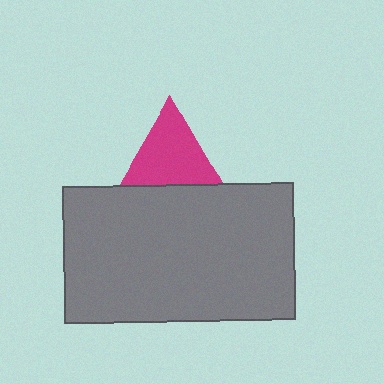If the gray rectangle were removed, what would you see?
You would see the complete magenta triangle.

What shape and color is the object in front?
The object in front is a gray rectangle.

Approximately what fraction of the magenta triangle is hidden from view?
Roughly 33% of the magenta triangle is hidden behind the gray rectangle.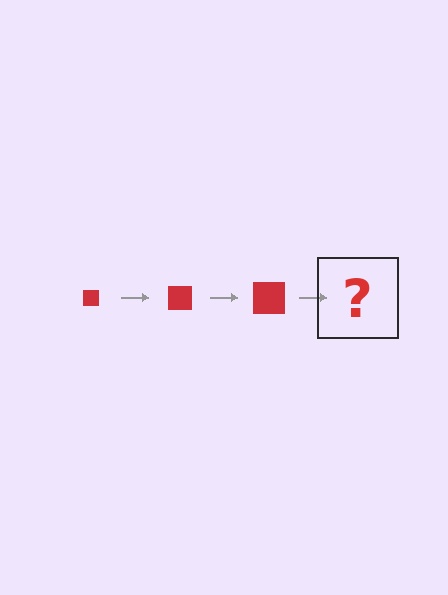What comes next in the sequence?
The next element should be a red square, larger than the previous one.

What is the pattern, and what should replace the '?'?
The pattern is that the square gets progressively larger each step. The '?' should be a red square, larger than the previous one.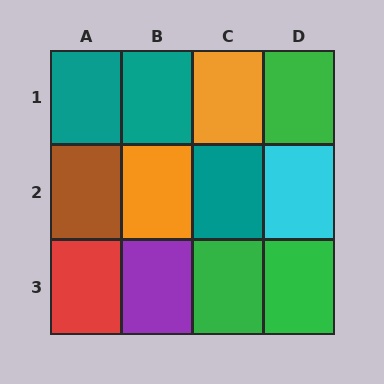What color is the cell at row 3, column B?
Purple.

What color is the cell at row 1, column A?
Teal.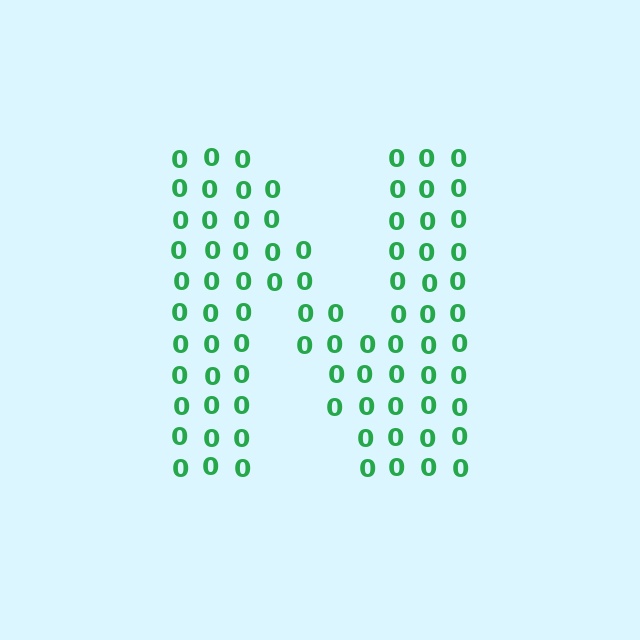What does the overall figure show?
The overall figure shows the letter N.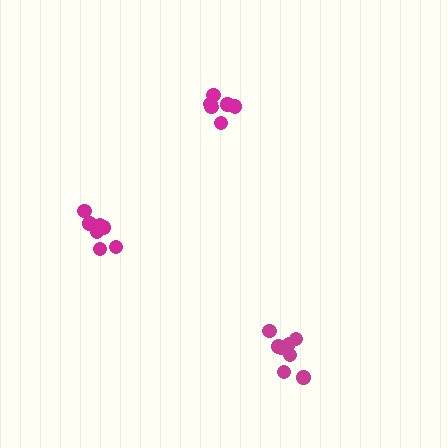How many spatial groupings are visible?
There are 3 spatial groupings.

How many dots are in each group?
Group 1: 6 dots, Group 2: 8 dots, Group 3: 7 dots (21 total).